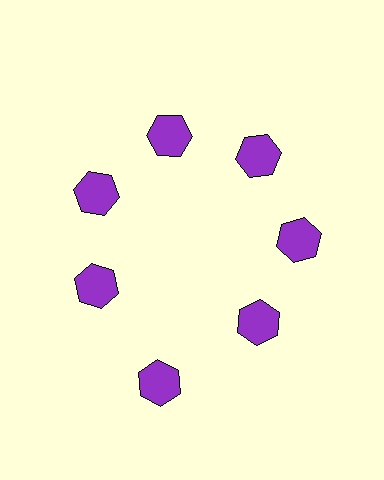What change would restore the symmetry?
The symmetry would be restored by moving it inward, back onto the ring so that all 7 hexagons sit at equal angles and equal distance from the center.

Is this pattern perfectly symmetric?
No. The 7 purple hexagons are arranged in a ring, but one element near the 6 o'clock position is pushed outward from the center, breaking the 7-fold rotational symmetry.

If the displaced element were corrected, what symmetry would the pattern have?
It would have 7-fold rotational symmetry — the pattern would map onto itself every 51 degrees.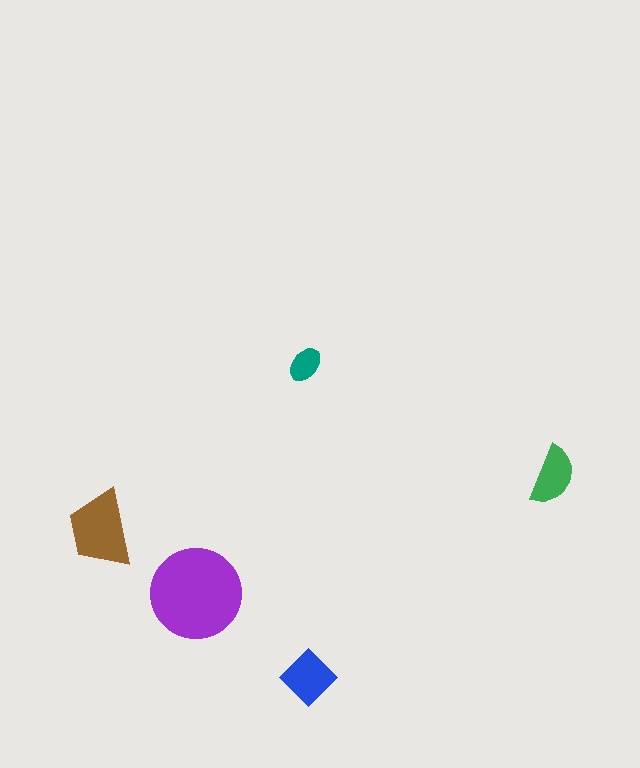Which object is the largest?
The purple circle.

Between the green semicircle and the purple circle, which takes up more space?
The purple circle.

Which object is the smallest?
The teal ellipse.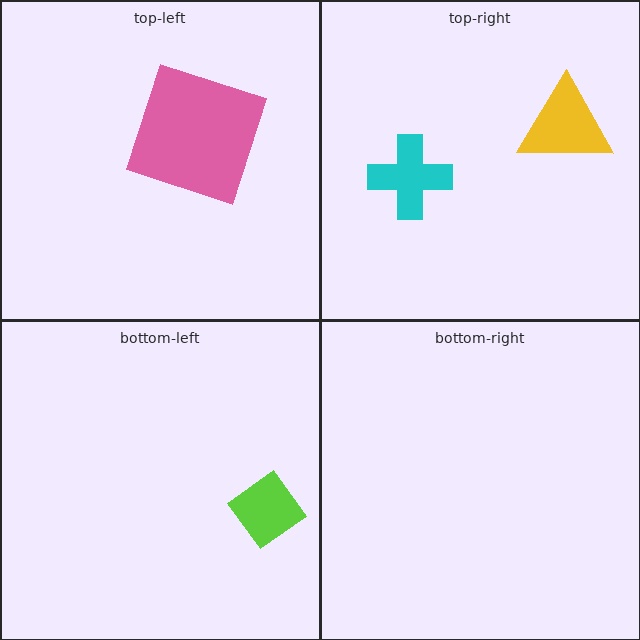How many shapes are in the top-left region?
1.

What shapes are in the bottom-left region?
The lime diamond.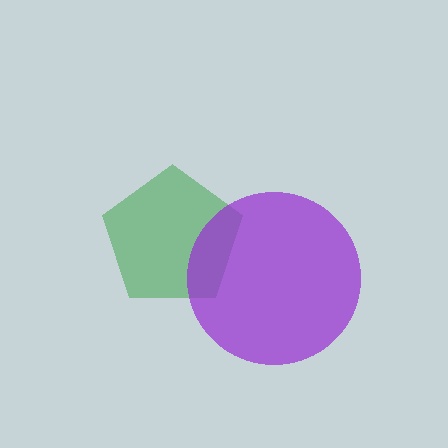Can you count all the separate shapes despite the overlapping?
Yes, there are 2 separate shapes.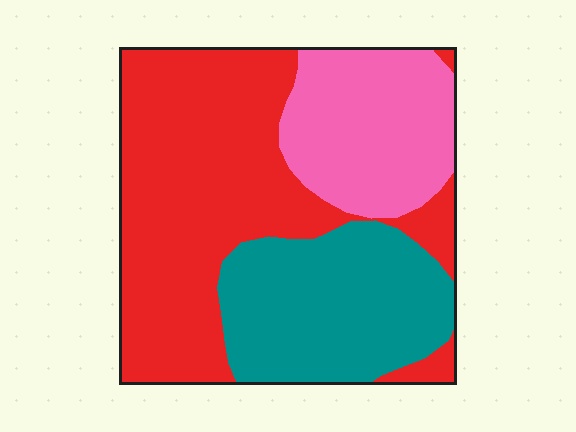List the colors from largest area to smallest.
From largest to smallest: red, teal, pink.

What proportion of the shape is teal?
Teal covers roughly 30% of the shape.